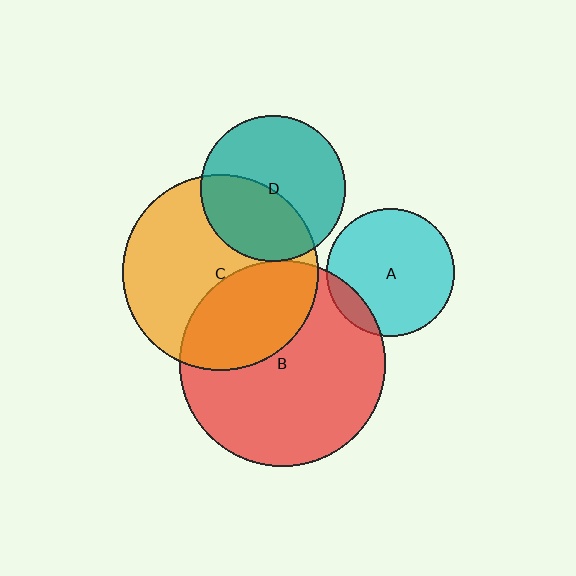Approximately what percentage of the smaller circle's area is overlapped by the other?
Approximately 5%.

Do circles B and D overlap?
Yes.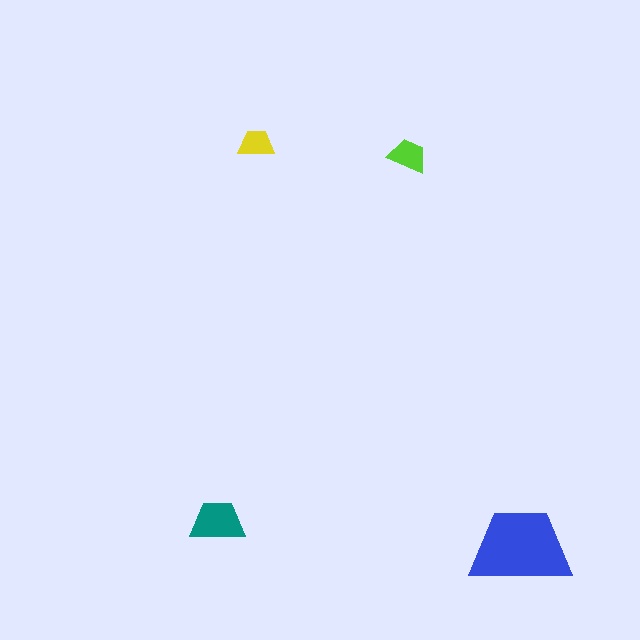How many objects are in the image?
There are 4 objects in the image.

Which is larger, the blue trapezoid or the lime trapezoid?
The blue one.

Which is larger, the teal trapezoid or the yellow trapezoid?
The teal one.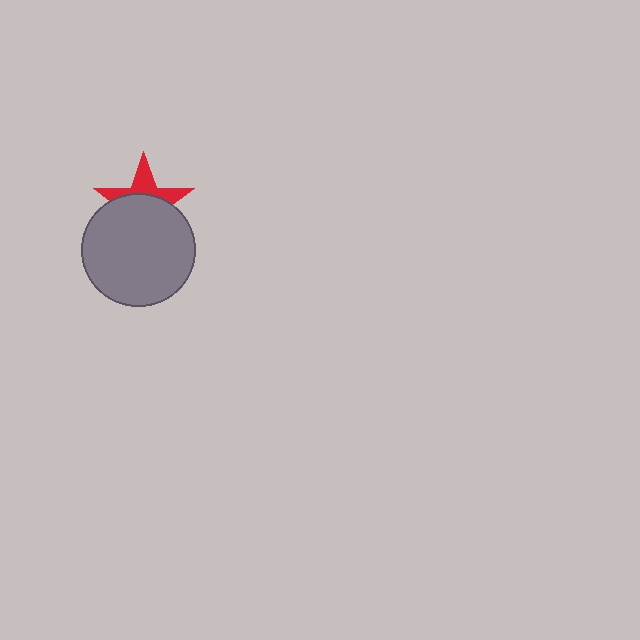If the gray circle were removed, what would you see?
You would see the complete red star.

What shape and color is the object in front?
The object in front is a gray circle.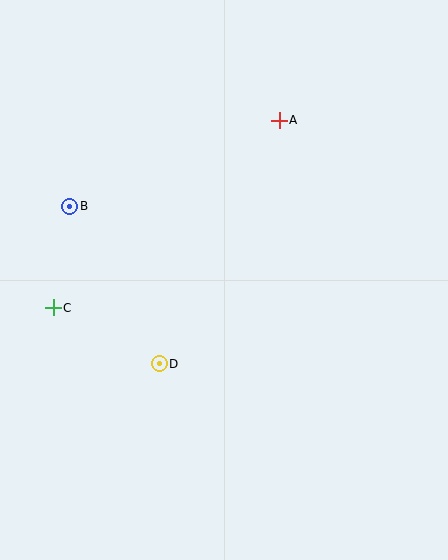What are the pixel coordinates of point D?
Point D is at (159, 364).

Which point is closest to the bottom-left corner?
Point D is closest to the bottom-left corner.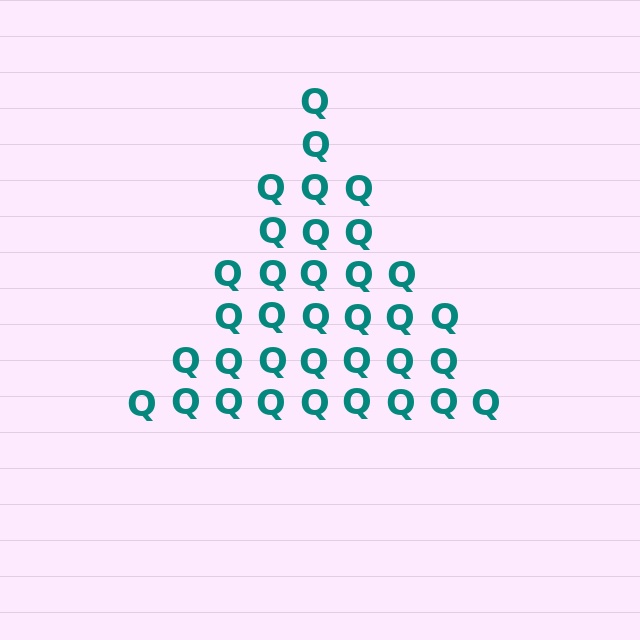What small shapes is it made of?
It is made of small letter Q's.